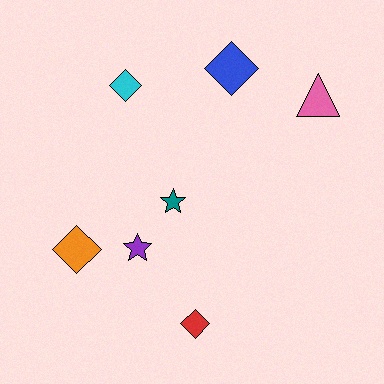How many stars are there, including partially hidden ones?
There are 2 stars.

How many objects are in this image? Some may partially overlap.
There are 7 objects.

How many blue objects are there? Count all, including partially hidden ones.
There is 1 blue object.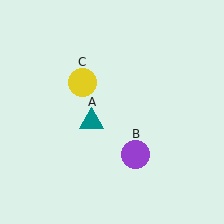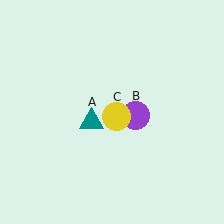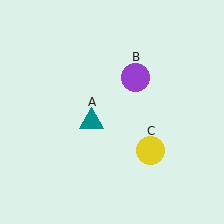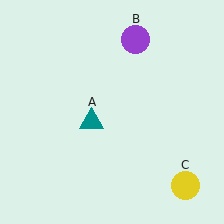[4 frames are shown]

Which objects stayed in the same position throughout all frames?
Teal triangle (object A) remained stationary.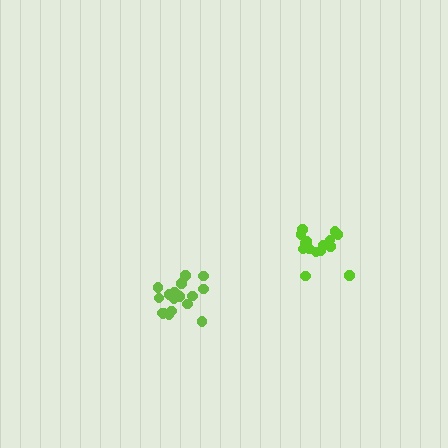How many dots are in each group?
Group 1: 16 dots, Group 2: 18 dots (34 total).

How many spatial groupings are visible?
There are 2 spatial groupings.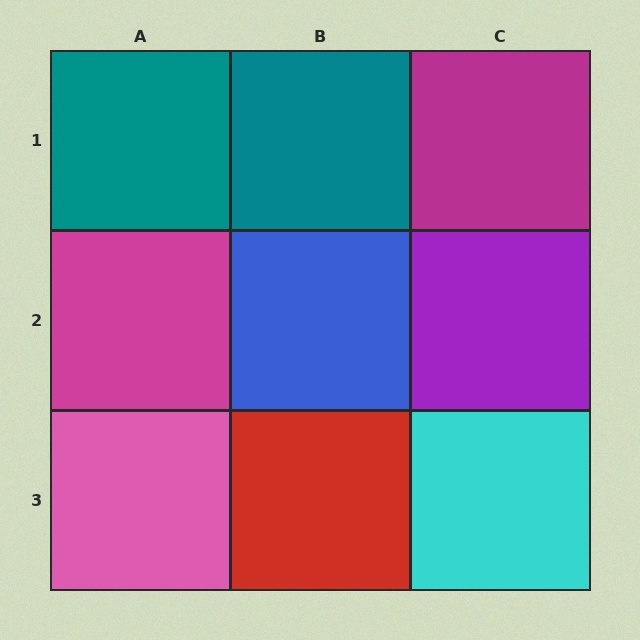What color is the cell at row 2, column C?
Purple.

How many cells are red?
1 cell is red.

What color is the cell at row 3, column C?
Cyan.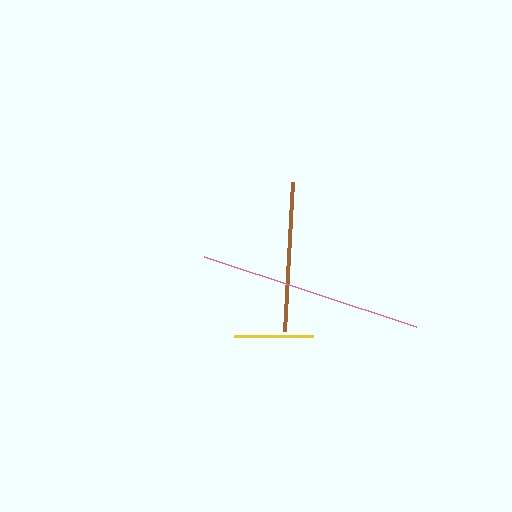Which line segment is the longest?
The pink line is the longest at approximately 223 pixels.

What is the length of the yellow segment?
The yellow segment is approximately 79 pixels long.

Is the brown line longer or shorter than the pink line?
The pink line is longer than the brown line.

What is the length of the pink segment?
The pink segment is approximately 223 pixels long.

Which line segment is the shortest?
The yellow line is the shortest at approximately 79 pixels.